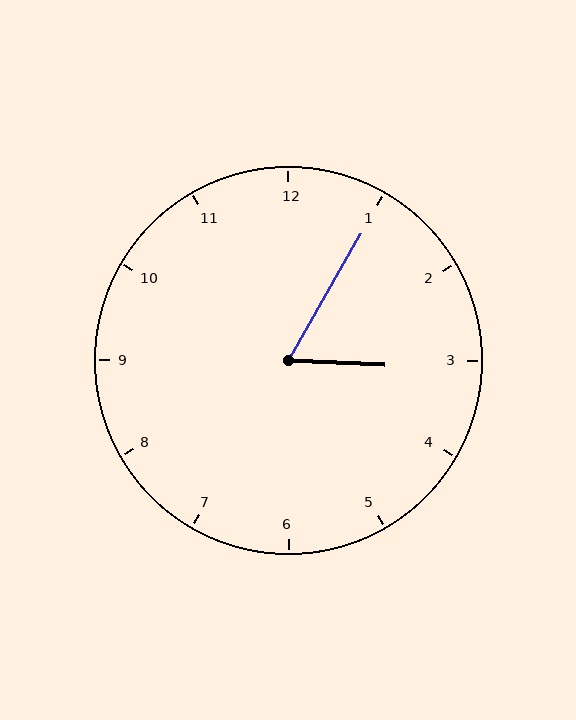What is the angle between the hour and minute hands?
Approximately 62 degrees.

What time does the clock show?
3:05.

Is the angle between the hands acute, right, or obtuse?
It is acute.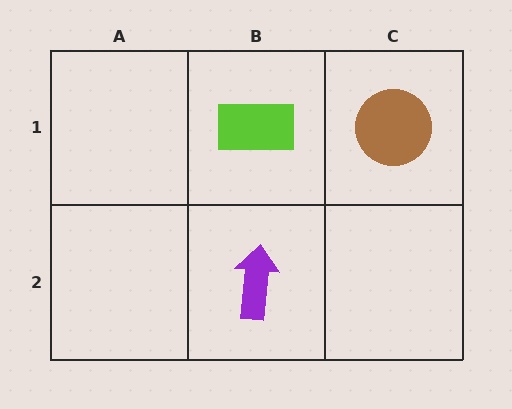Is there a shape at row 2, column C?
No, that cell is empty.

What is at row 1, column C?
A brown circle.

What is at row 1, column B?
A lime rectangle.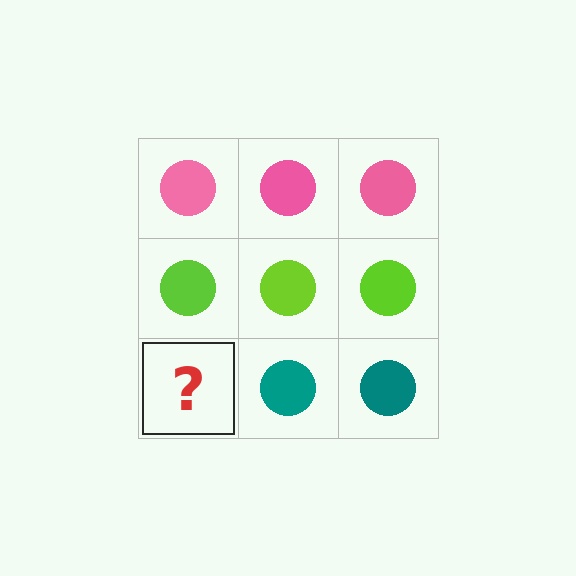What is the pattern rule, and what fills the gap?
The rule is that each row has a consistent color. The gap should be filled with a teal circle.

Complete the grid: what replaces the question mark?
The question mark should be replaced with a teal circle.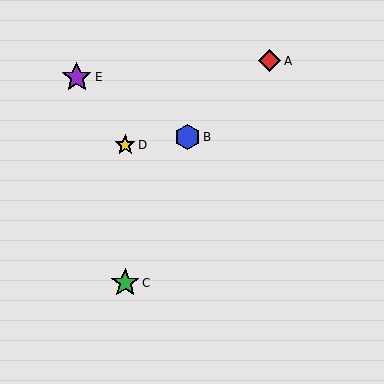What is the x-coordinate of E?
Object E is at x≈77.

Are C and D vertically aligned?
Yes, both are at x≈125.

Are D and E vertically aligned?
No, D is at x≈125 and E is at x≈77.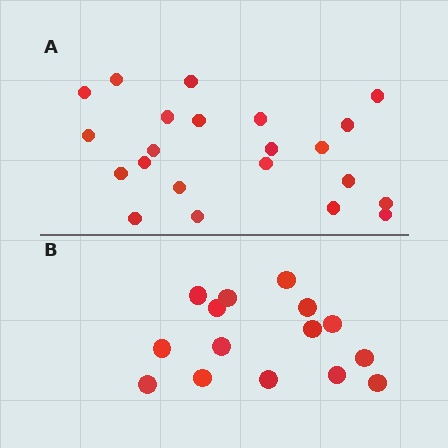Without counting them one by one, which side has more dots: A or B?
Region A (the top region) has more dots.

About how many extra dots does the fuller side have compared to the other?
Region A has roughly 8 or so more dots than region B.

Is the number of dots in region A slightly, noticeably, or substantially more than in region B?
Region A has substantially more. The ratio is roughly 1.5 to 1.